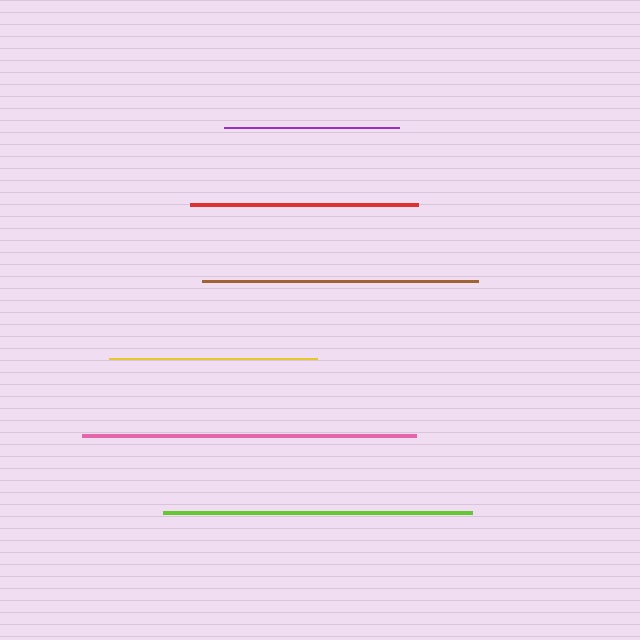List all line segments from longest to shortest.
From longest to shortest: pink, lime, brown, red, yellow, purple.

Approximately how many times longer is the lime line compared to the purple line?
The lime line is approximately 1.8 times the length of the purple line.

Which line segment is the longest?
The pink line is the longest at approximately 333 pixels.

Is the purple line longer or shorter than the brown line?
The brown line is longer than the purple line.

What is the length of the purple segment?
The purple segment is approximately 175 pixels long.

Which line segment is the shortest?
The purple line is the shortest at approximately 175 pixels.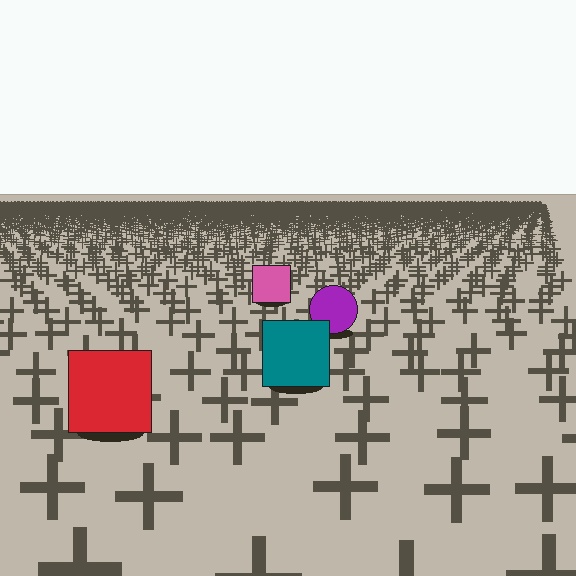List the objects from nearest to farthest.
From nearest to farthest: the red square, the teal square, the purple circle, the pink square.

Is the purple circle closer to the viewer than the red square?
No. The red square is closer — you can tell from the texture gradient: the ground texture is coarser near it.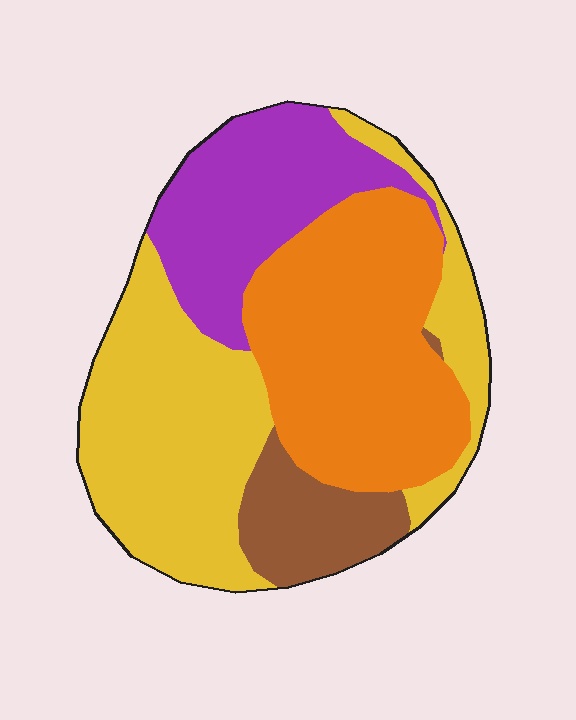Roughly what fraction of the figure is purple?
Purple takes up about one fifth (1/5) of the figure.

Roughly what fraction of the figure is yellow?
Yellow takes up between a third and a half of the figure.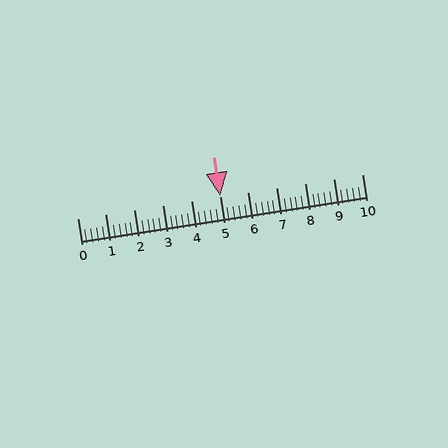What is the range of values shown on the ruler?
The ruler shows values from 0 to 10.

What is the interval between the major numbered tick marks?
The major tick marks are spaced 1 units apart.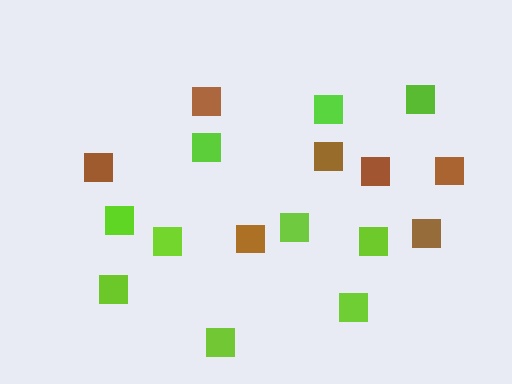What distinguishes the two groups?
There are 2 groups: one group of lime squares (10) and one group of brown squares (7).